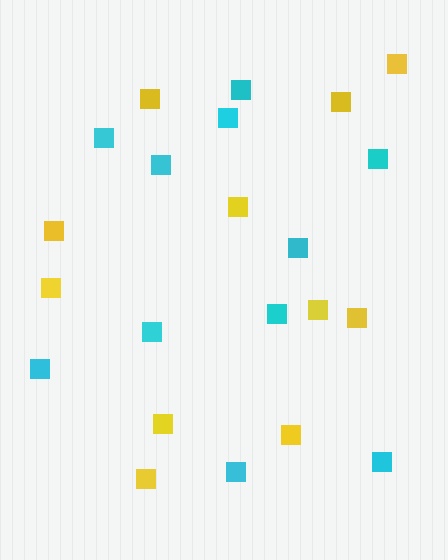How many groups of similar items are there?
There are 2 groups: one group of cyan squares (11) and one group of yellow squares (11).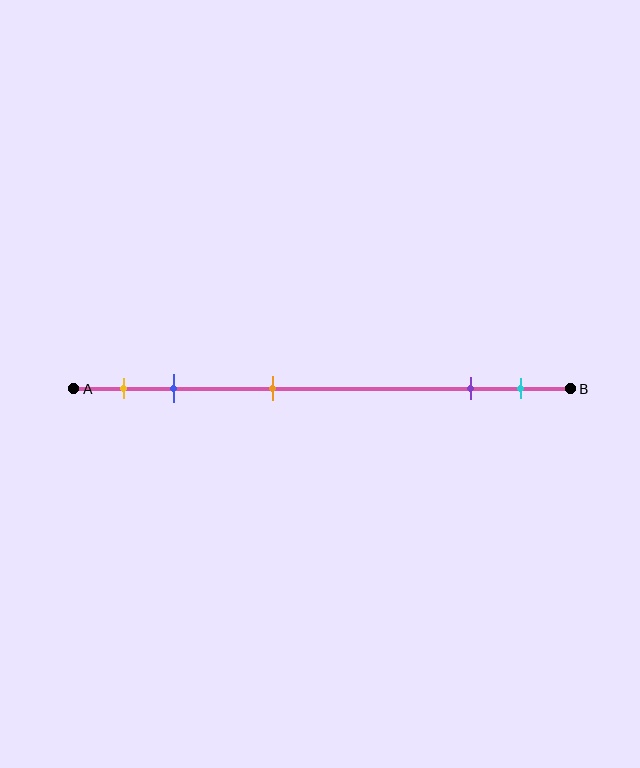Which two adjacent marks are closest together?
The purple and cyan marks are the closest adjacent pair.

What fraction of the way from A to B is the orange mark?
The orange mark is approximately 40% (0.4) of the way from A to B.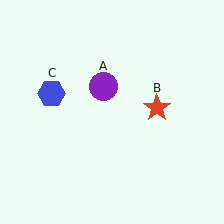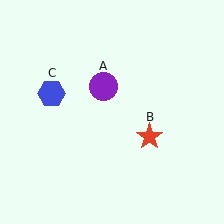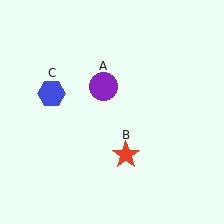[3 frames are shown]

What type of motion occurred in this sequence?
The red star (object B) rotated clockwise around the center of the scene.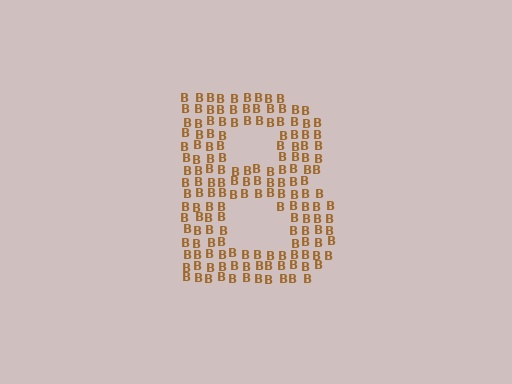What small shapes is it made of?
It is made of small letter B's.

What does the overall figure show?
The overall figure shows the letter B.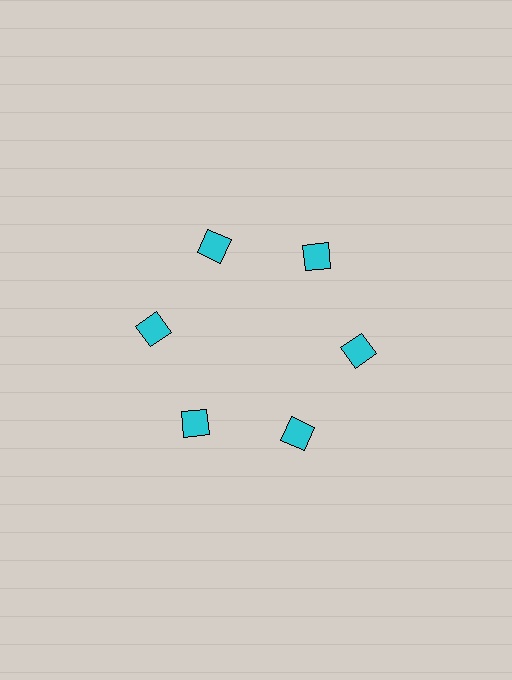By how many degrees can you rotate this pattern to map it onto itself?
The pattern maps onto itself every 60 degrees of rotation.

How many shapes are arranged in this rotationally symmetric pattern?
There are 6 shapes, arranged in 6 groups of 1.